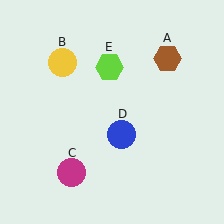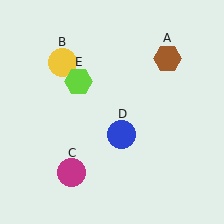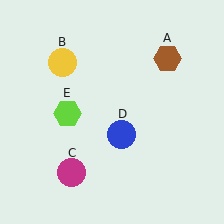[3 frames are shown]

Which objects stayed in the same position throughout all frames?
Brown hexagon (object A) and yellow circle (object B) and magenta circle (object C) and blue circle (object D) remained stationary.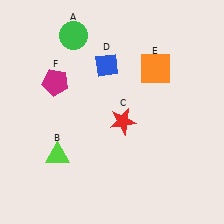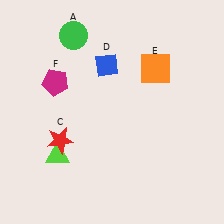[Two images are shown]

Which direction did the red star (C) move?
The red star (C) moved left.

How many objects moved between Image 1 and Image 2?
1 object moved between the two images.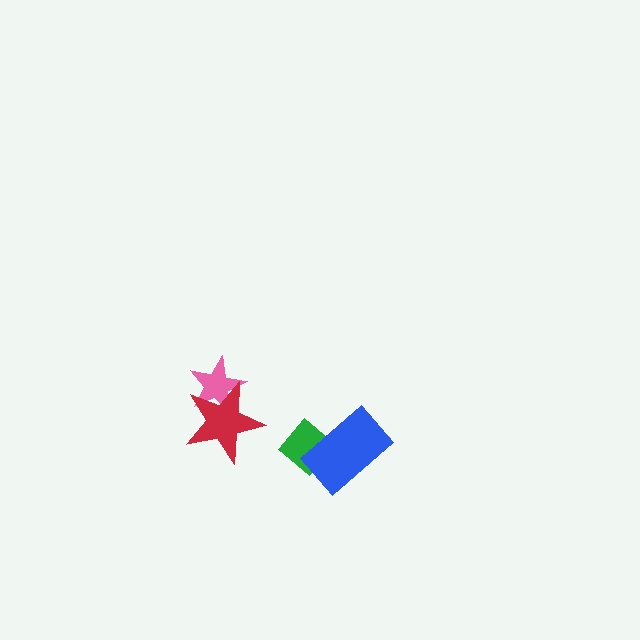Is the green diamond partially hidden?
Yes, it is partially covered by another shape.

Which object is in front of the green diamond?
The blue rectangle is in front of the green diamond.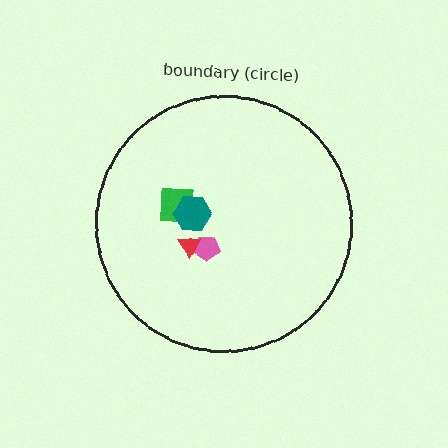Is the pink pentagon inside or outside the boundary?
Inside.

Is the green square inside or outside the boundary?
Inside.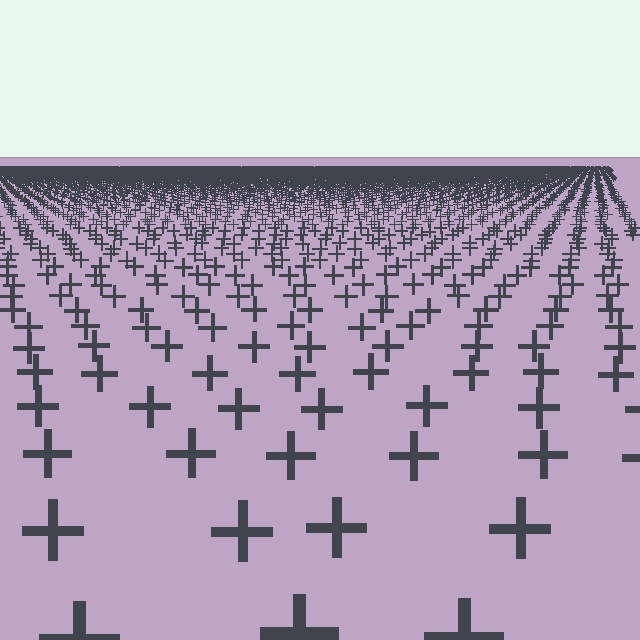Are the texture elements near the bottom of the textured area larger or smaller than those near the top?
Larger. Near the bottom, elements are closer to the viewer and appear at a bigger on-screen size.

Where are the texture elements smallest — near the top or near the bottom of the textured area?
Near the top.